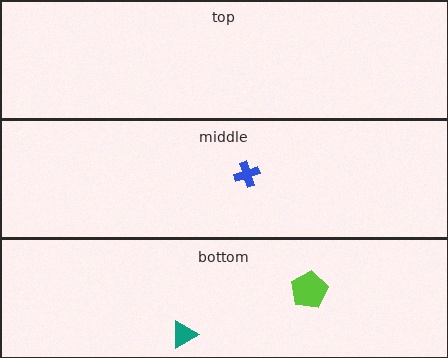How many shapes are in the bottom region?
2.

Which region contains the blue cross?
The middle region.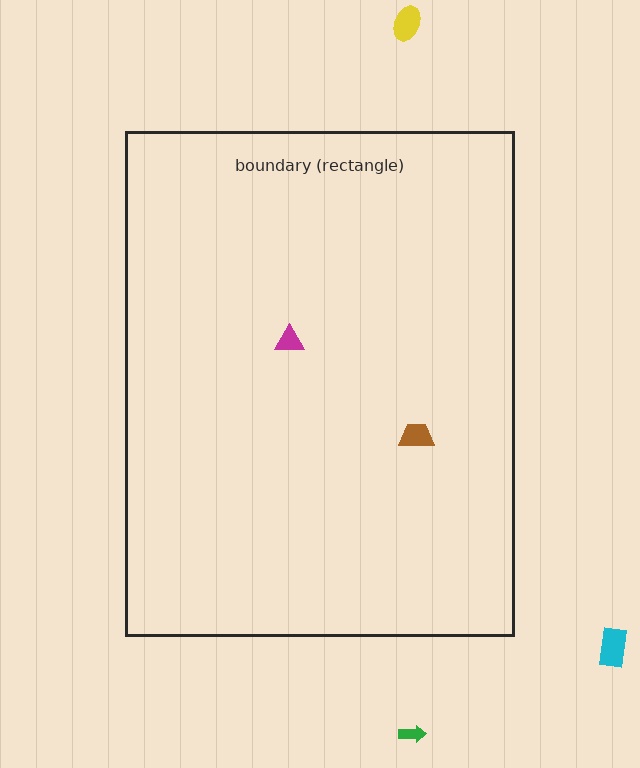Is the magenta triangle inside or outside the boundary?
Inside.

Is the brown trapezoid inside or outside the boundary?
Inside.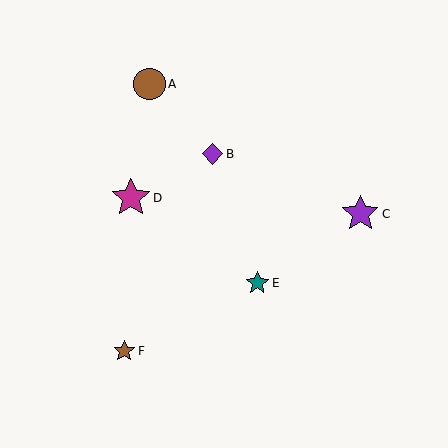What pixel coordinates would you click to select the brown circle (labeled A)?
Click at (149, 84) to select the brown circle A.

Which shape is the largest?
The magenta star (labeled D) is the largest.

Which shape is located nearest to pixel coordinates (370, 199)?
The purple star (labeled C) at (360, 214) is nearest to that location.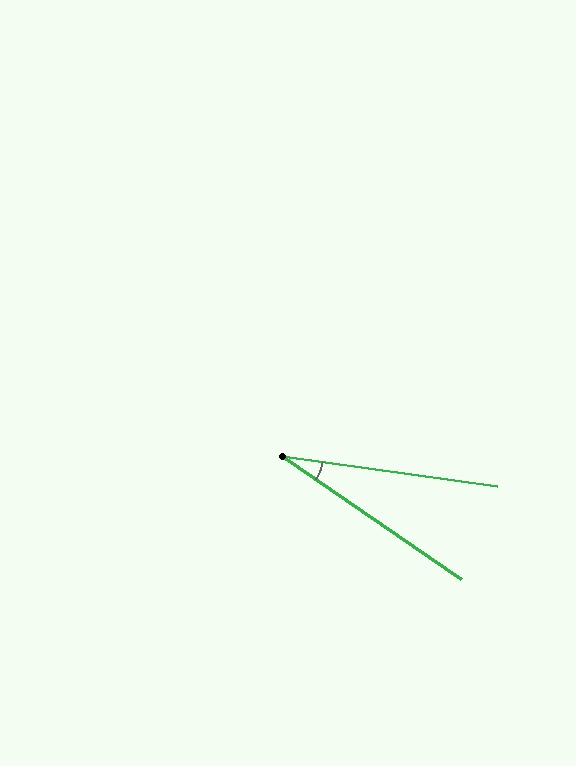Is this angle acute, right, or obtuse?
It is acute.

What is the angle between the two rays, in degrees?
Approximately 27 degrees.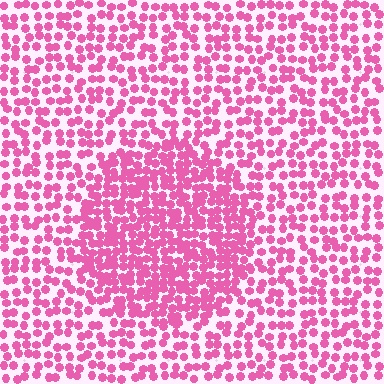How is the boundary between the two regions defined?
The boundary is defined by a change in element density (approximately 1.8x ratio). All elements are the same color, size, and shape.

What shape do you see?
I see a circle.